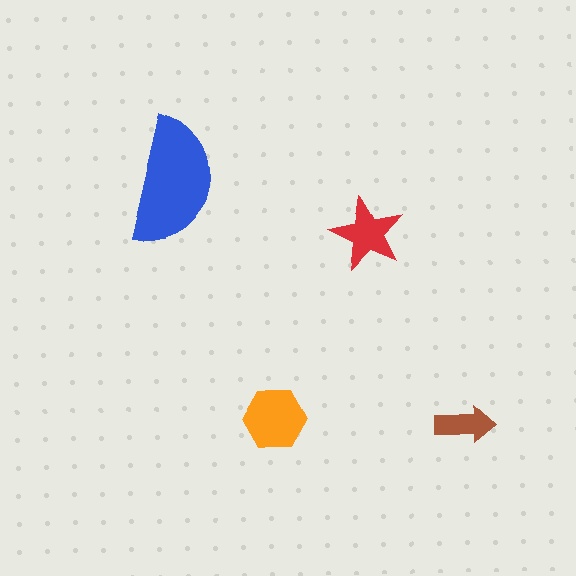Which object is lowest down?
The brown arrow is bottommost.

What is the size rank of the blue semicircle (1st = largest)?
1st.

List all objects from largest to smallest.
The blue semicircle, the orange hexagon, the red star, the brown arrow.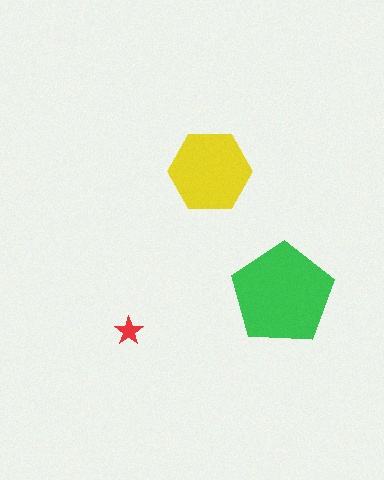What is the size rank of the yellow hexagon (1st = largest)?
2nd.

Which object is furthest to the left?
The red star is leftmost.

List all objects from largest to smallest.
The green pentagon, the yellow hexagon, the red star.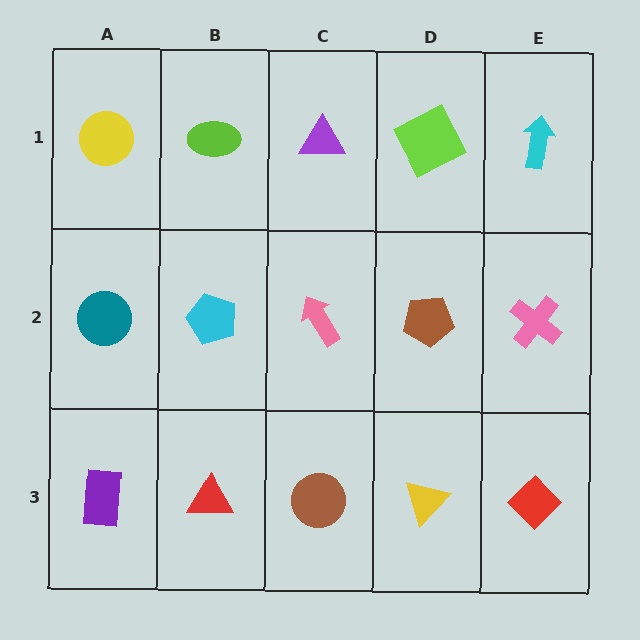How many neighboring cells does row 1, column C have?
3.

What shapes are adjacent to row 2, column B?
A lime ellipse (row 1, column B), a red triangle (row 3, column B), a teal circle (row 2, column A), a pink arrow (row 2, column C).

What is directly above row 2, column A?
A yellow circle.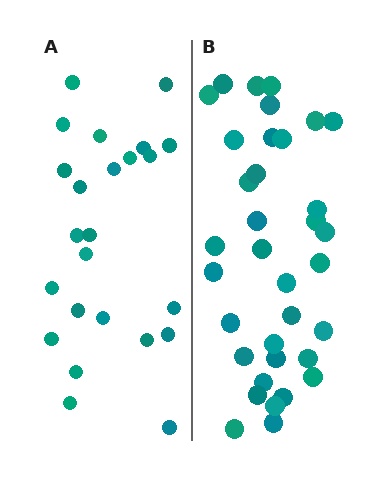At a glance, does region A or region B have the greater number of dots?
Region B (the right region) has more dots.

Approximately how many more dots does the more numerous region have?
Region B has roughly 12 or so more dots than region A.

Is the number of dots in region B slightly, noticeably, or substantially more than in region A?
Region B has substantially more. The ratio is roughly 1.5 to 1.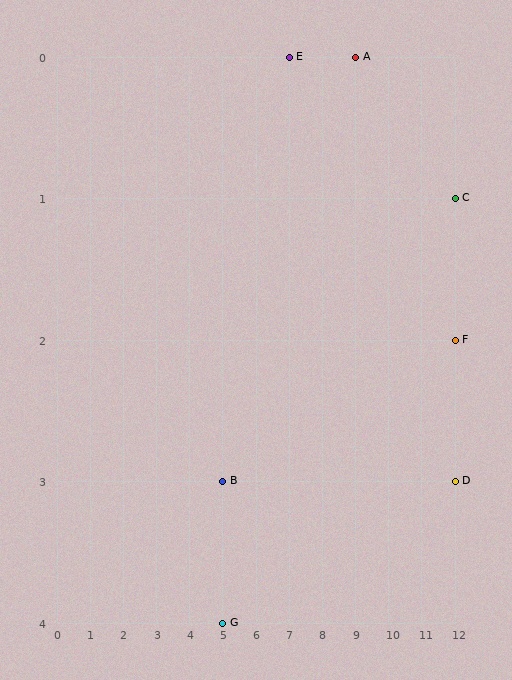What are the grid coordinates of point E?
Point E is at grid coordinates (7, 0).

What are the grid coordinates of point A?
Point A is at grid coordinates (9, 0).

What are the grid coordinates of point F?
Point F is at grid coordinates (12, 2).